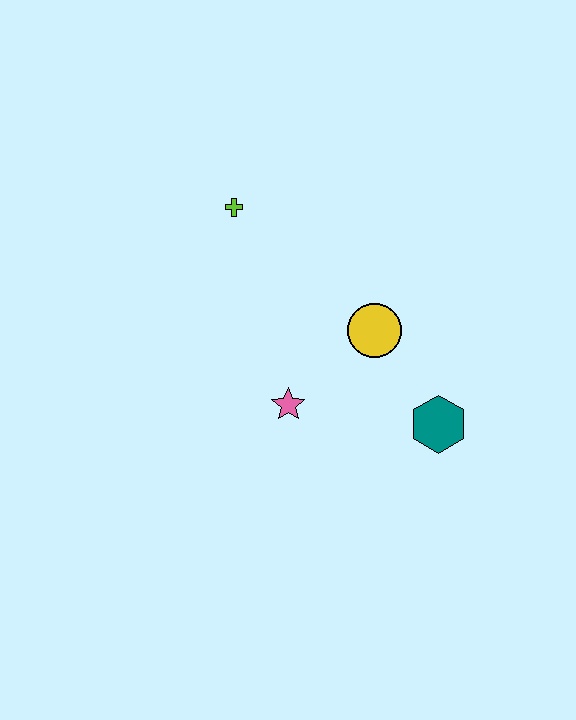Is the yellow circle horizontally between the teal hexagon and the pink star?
Yes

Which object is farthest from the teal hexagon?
The lime cross is farthest from the teal hexagon.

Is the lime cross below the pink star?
No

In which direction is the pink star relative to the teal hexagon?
The pink star is to the left of the teal hexagon.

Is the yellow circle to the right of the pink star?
Yes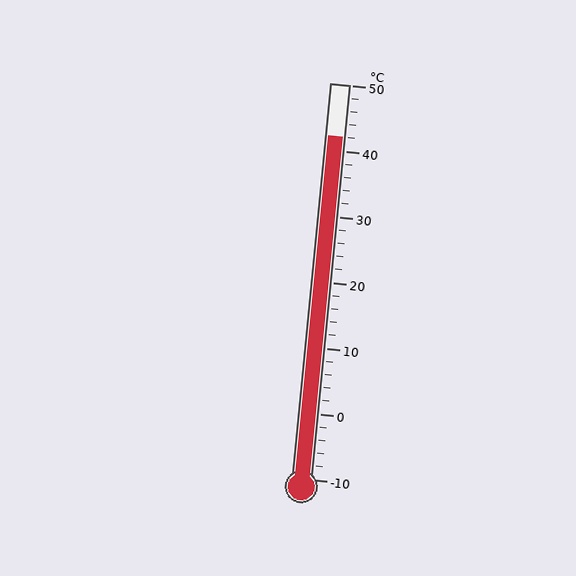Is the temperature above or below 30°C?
The temperature is above 30°C.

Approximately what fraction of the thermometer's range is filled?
The thermometer is filled to approximately 85% of its range.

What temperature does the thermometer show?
The thermometer shows approximately 42°C.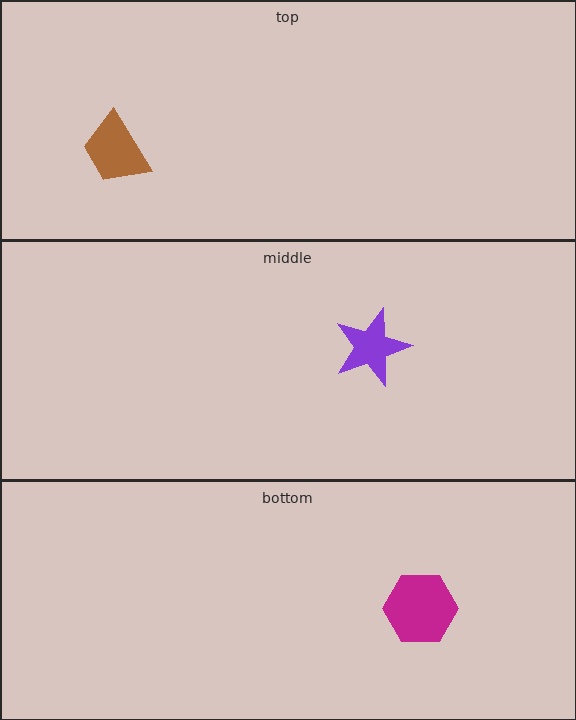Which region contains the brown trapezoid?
The top region.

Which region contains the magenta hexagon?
The bottom region.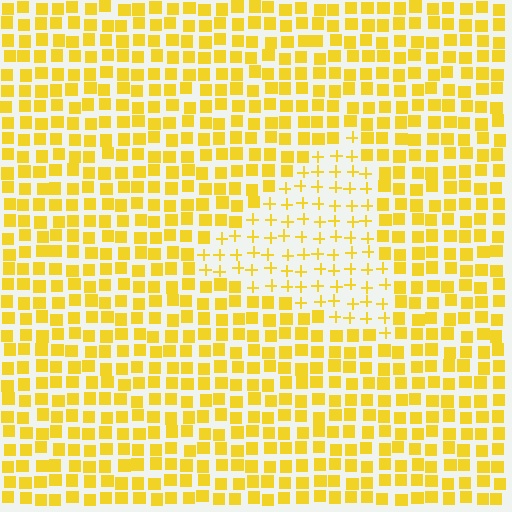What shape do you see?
I see a triangle.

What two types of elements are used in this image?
The image uses plus signs inside the triangle region and squares outside it.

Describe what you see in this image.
The image is filled with small yellow elements arranged in a uniform grid. A triangle-shaped region contains plus signs, while the surrounding area contains squares. The boundary is defined purely by the change in element shape.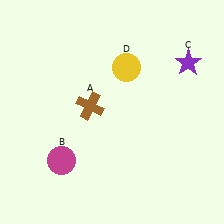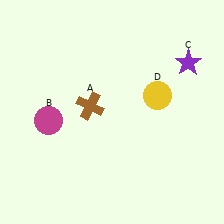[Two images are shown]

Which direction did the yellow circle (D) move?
The yellow circle (D) moved right.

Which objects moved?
The objects that moved are: the magenta circle (B), the yellow circle (D).